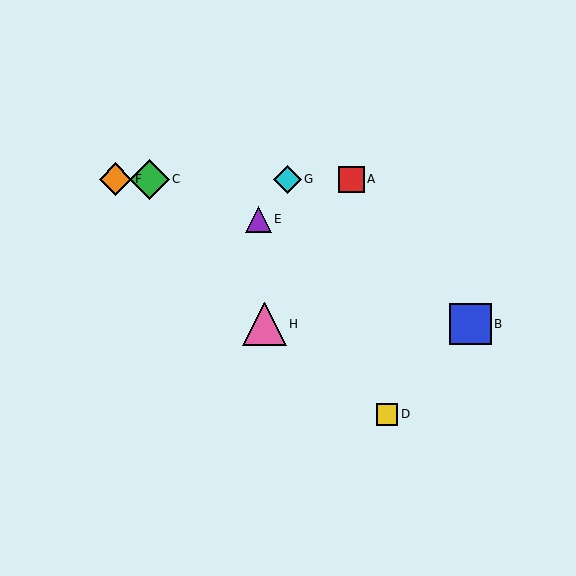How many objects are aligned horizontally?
4 objects (A, C, F, G) are aligned horizontally.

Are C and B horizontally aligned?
No, C is at y≈179 and B is at y≈324.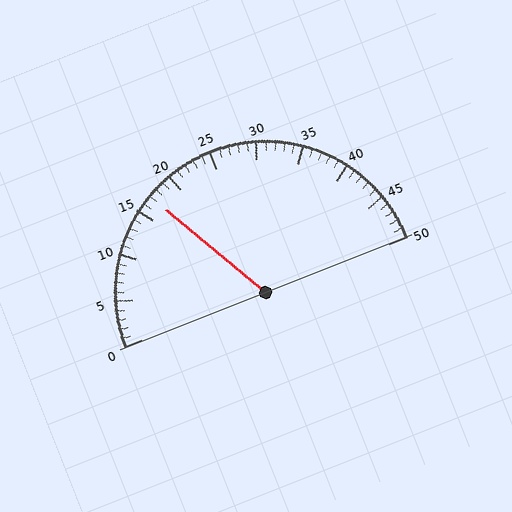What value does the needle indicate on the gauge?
The needle indicates approximately 17.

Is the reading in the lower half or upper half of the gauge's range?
The reading is in the lower half of the range (0 to 50).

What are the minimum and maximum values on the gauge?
The gauge ranges from 0 to 50.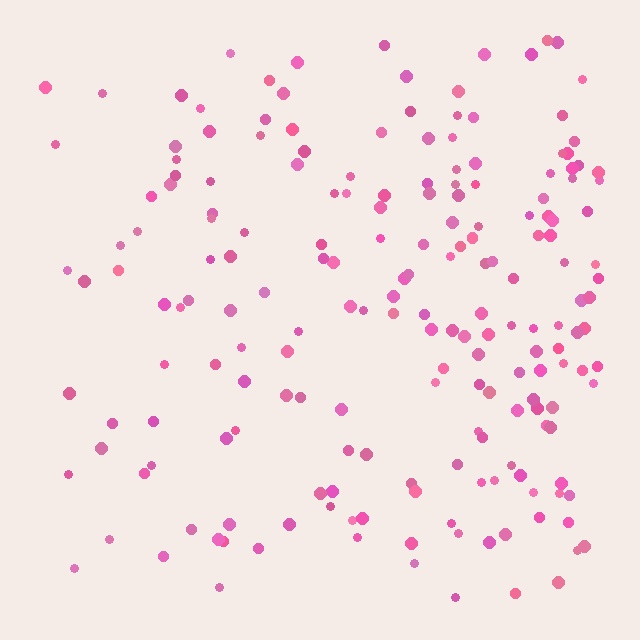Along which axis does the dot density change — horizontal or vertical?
Horizontal.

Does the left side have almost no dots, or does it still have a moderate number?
Still a moderate number, just noticeably fewer than the right.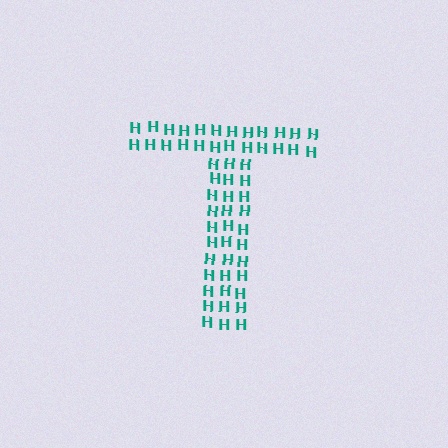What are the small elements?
The small elements are letter H's.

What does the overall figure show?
The overall figure shows the letter T.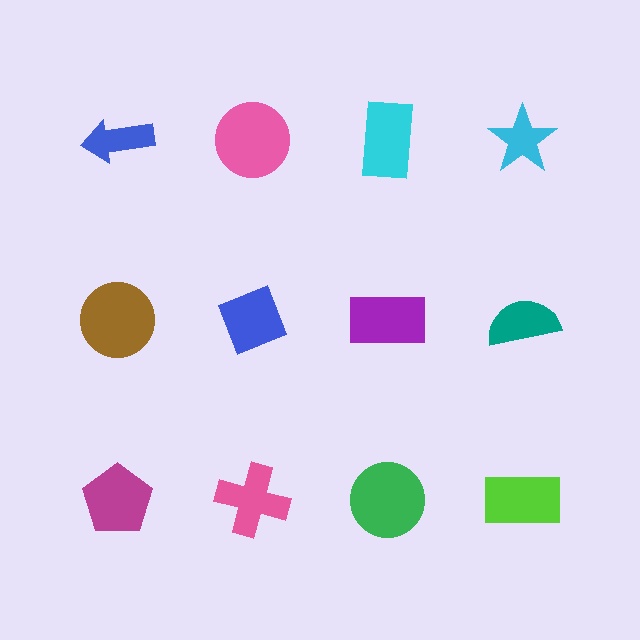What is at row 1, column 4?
A cyan star.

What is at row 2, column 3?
A purple rectangle.